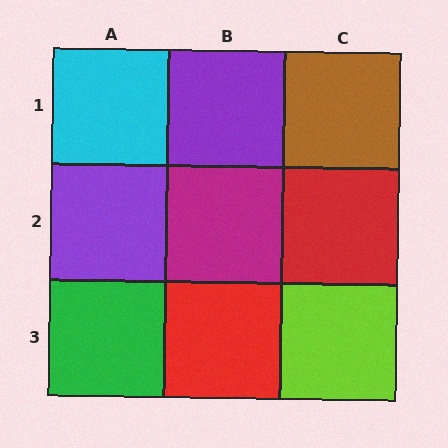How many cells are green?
1 cell is green.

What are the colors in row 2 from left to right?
Purple, magenta, red.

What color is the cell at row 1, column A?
Cyan.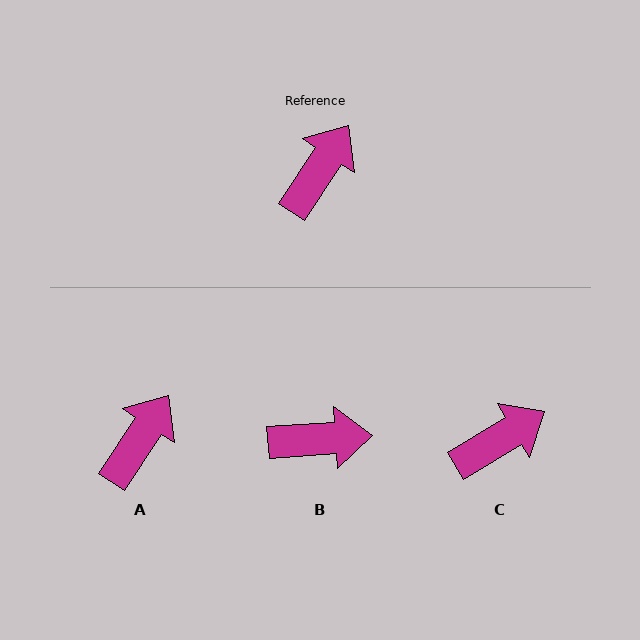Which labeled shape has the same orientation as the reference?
A.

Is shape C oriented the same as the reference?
No, it is off by about 26 degrees.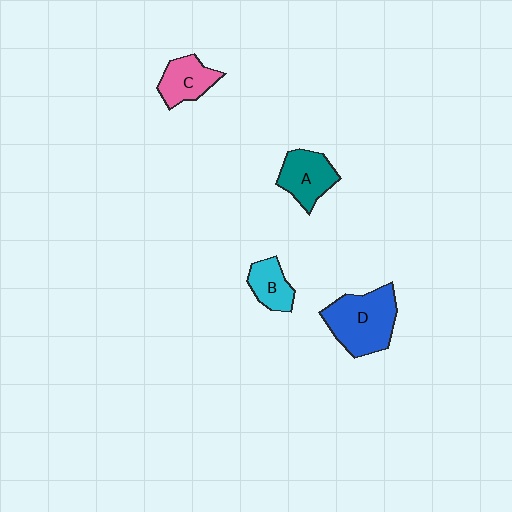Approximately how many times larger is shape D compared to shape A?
Approximately 1.5 times.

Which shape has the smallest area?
Shape B (cyan).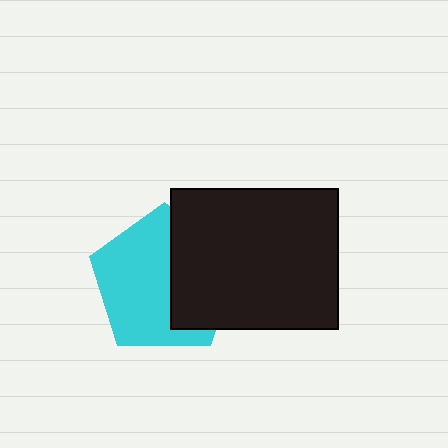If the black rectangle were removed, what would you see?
You would see the complete cyan pentagon.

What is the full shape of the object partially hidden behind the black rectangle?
The partially hidden object is a cyan pentagon.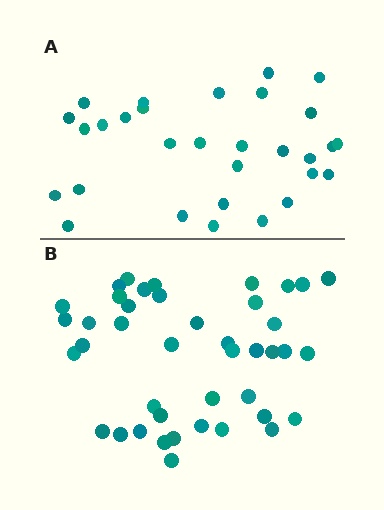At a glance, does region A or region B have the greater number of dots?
Region B (the bottom region) has more dots.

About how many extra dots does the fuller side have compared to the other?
Region B has roughly 12 or so more dots than region A.